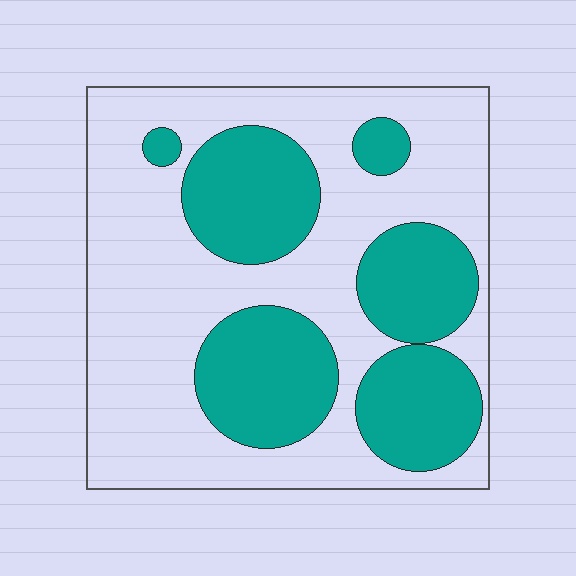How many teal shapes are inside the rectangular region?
6.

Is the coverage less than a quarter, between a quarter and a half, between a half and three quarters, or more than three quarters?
Between a quarter and a half.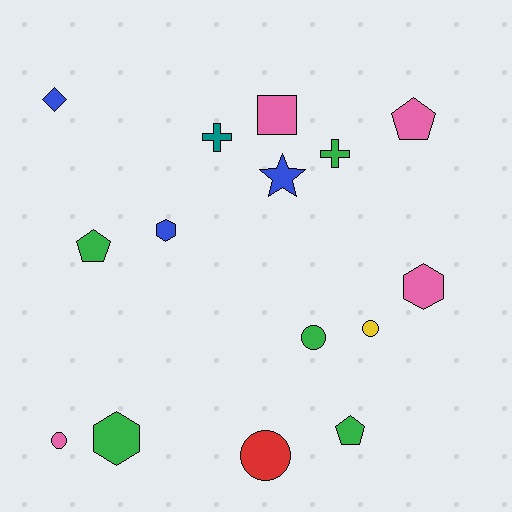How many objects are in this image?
There are 15 objects.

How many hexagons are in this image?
There are 3 hexagons.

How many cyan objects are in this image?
There are no cyan objects.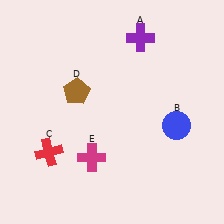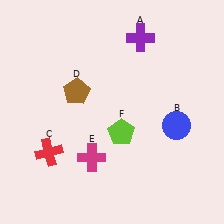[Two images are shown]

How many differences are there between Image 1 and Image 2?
There is 1 difference between the two images.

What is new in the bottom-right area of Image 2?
A lime pentagon (F) was added in the bottom-right area of Image 2.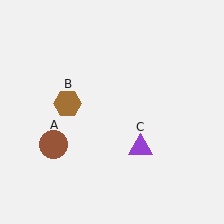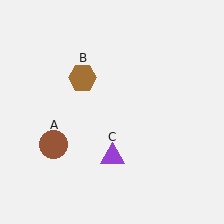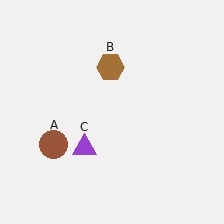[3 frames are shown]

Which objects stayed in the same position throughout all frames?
Brown circle (object A) remained stationary.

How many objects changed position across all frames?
2 objects changed position: brown hexagon (object B), purple triangle (object C).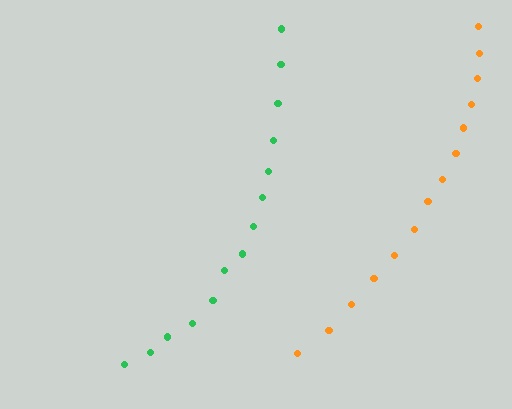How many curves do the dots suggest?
There are 2 distinct paths.